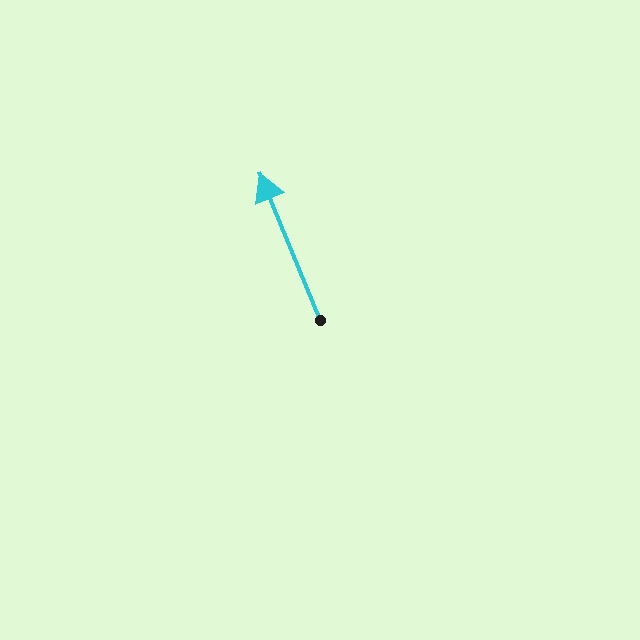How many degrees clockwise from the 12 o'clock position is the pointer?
Approximately 338 degrees.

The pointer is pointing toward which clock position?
Roughly 11 o'clock.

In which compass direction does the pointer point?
North.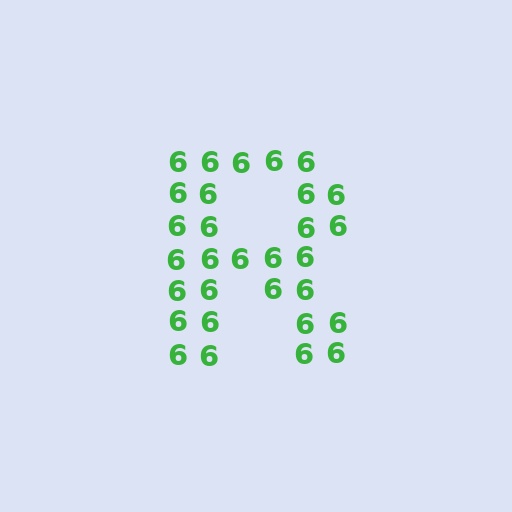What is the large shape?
The large shape is the letter R.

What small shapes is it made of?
It is made of small digit 6's.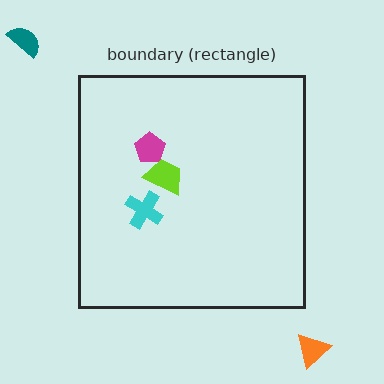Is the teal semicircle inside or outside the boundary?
Outside.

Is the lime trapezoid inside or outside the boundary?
Inside.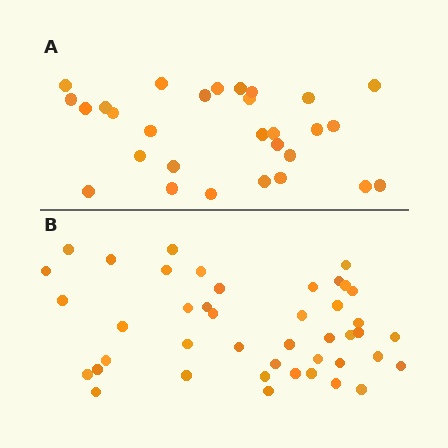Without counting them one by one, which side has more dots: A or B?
Region B (the bottom region) has more dots.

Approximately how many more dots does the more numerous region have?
Region B has approximately 15 more dots than region A.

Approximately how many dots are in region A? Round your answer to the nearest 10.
About 30 dots. (The exact count is 29, which rounds to 30.)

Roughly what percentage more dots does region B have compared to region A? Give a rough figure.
About 50% more.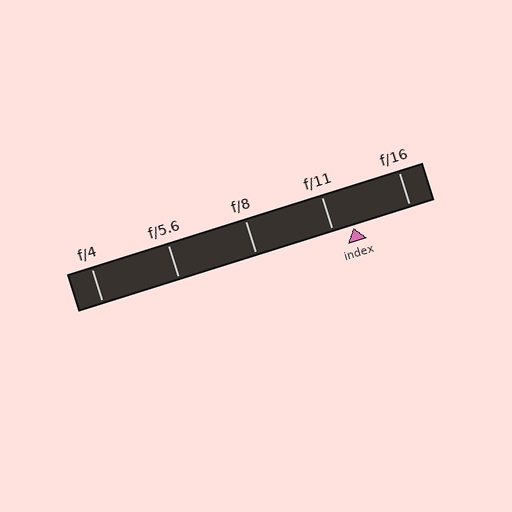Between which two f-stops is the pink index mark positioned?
The index mark is between f/11 and f/16.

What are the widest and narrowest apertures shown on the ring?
The widest aperture shown is f/4 and the narrowest is f/16.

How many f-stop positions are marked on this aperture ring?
There are 5 f-stop positions marked.